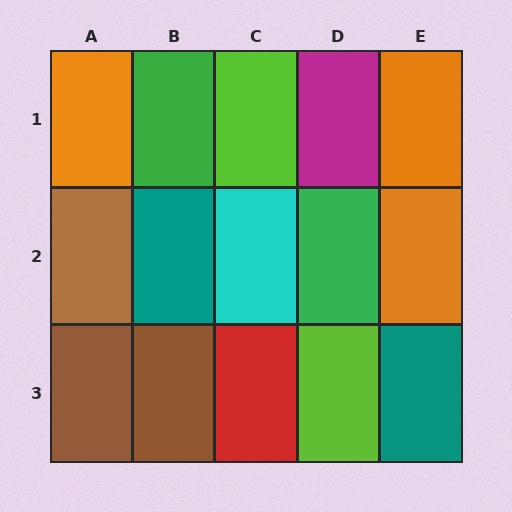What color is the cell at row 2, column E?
Orange.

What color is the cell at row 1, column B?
Green.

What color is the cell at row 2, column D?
Green.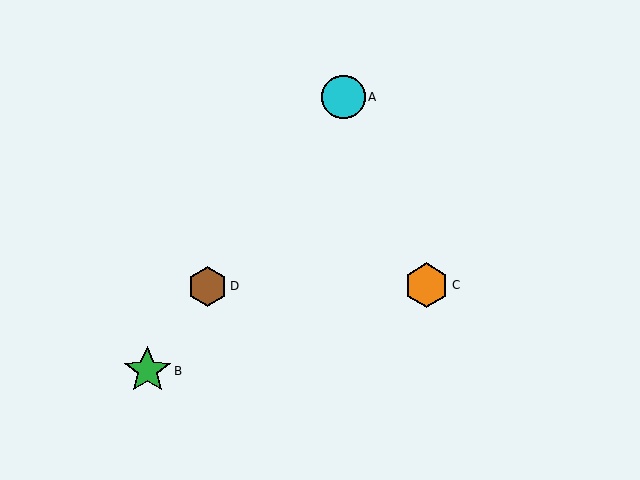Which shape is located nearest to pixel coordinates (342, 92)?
The cyan circle (labeled A) at (343, 97) is nearest to that location.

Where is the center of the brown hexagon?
The center of the brown hexagon is at (207, 287).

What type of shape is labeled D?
Shape D is a brown hexagon.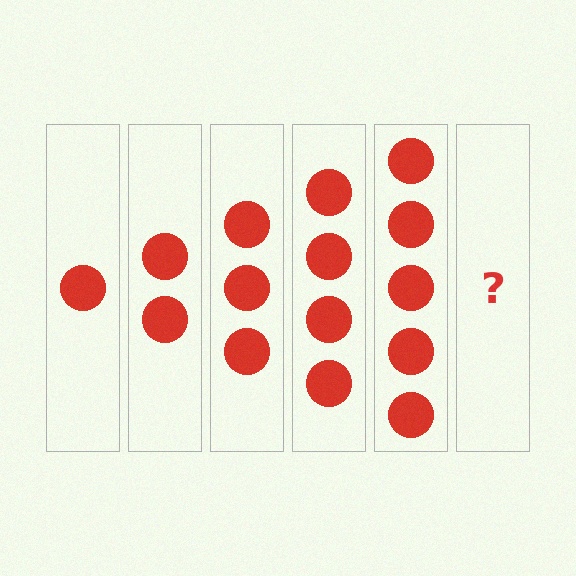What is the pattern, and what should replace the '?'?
The pattern is that each step adds one more circle. The '?' should be 6 circles.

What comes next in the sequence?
The next element should be 6 circles.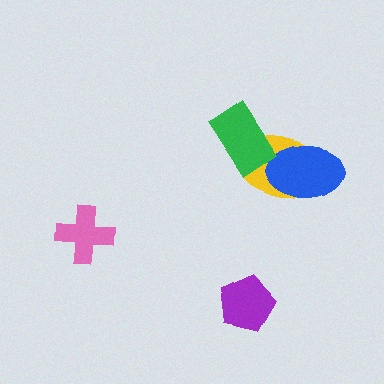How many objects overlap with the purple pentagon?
0 objects overlap with the purple pentagon.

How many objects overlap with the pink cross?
0 objects overlap with the pink cross.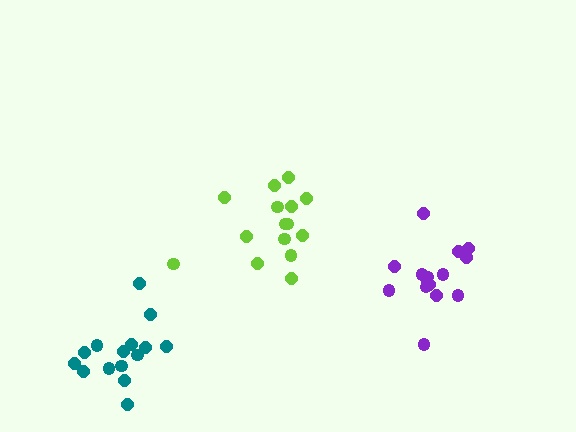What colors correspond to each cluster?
The clusters are colored: purple, teal, lime.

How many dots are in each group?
Group 1: 15 dots, Group 2: 15 dots, Group 3: 15 dots (45 total).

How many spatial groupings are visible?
There are 3 spatial groupings.